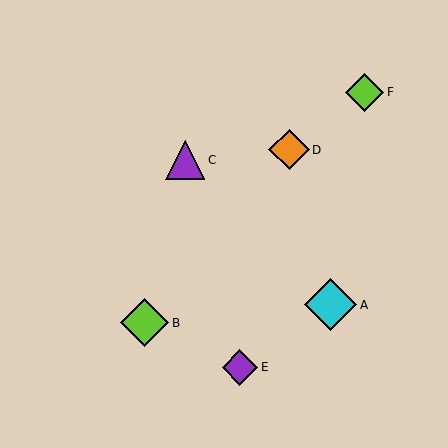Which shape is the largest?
The cyan diamond (labeled A) is the largest.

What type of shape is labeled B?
Shape B is a lime diamond.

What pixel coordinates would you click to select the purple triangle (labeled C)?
Click at (185, 160) to select the purple triangle C.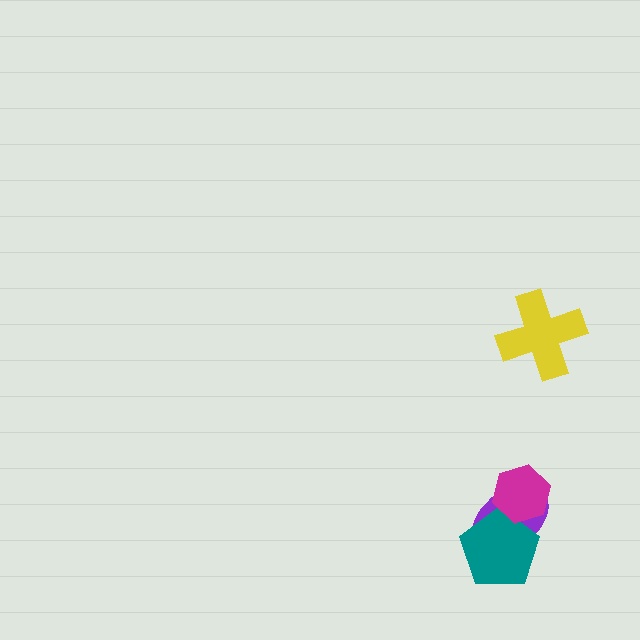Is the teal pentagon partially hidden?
Yes, it is partially covered by another shape.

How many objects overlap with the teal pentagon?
2 objects overlap with the teal pentagon.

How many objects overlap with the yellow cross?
0 objects overlap with the yellow cross.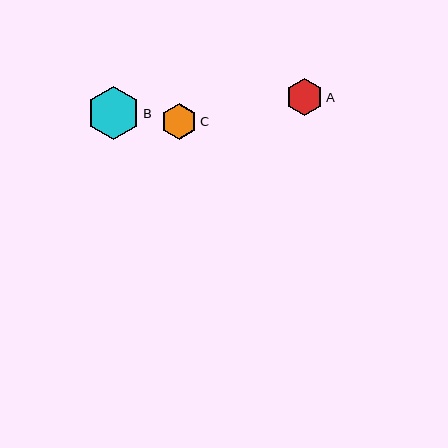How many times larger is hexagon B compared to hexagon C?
Hexagon B is approximately 1.5 times the size of hexagon C.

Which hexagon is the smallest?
Hexagon C is the smallest with a size of approximately 36 pixels.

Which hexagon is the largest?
Hexagon B is the largest with a size of approximately 53 pixels.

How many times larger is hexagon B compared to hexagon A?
Hexagon B is approximately 1.4 times the size of hexagon A.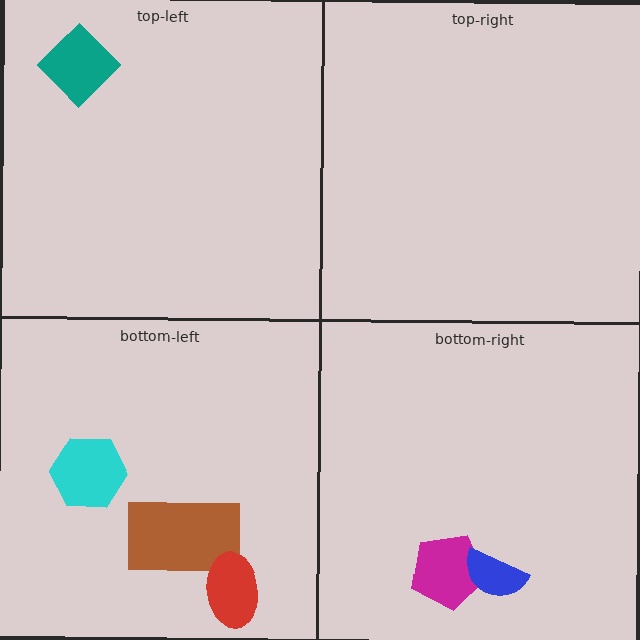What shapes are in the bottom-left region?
The cyan hexagon, the brown rectangle, the red ellipse.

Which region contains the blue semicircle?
The bottom-right region.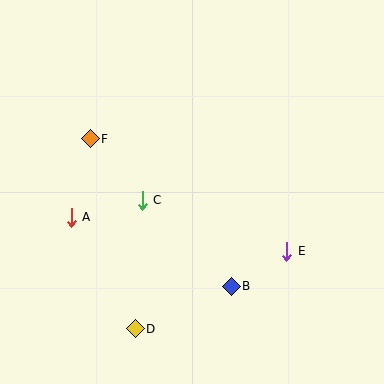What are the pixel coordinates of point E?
Point E is at (287, 251).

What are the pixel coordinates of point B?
Point B is at (231, 286).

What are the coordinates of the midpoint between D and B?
The midpoint between D and B is at (183, 307).